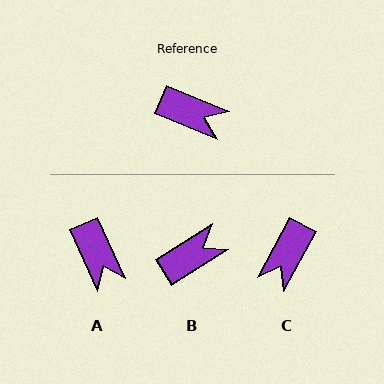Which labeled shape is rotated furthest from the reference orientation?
C, about 96 degrees away.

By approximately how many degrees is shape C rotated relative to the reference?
Approximately 96 degrees clockwise.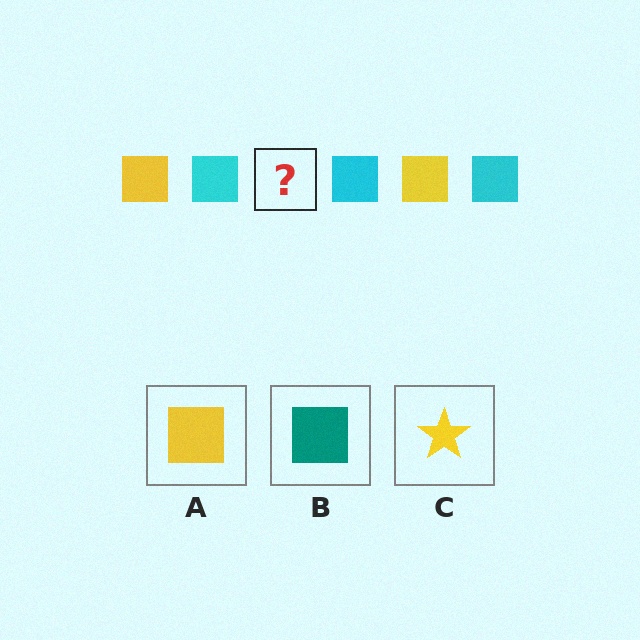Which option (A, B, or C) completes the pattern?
A.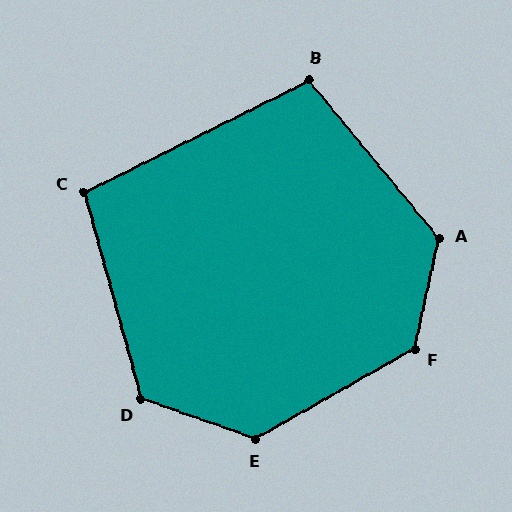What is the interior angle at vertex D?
Approximately 125 degrees (obtuse).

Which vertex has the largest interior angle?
F, at approximately 132 degrees.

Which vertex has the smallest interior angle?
C, at approximately 101 degrees.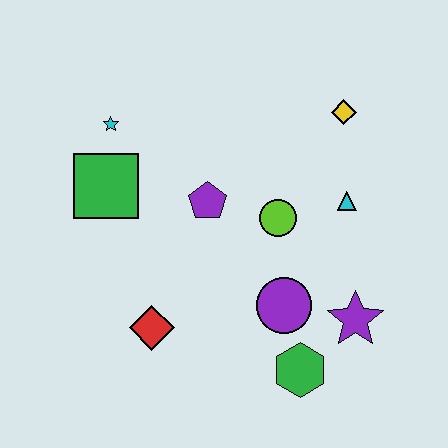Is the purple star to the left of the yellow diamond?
No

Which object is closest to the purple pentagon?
The lime circle is closest to the purple pentagon.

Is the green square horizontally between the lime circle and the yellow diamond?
No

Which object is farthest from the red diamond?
The yellow diamond is farthest from the red diamond.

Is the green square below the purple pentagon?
No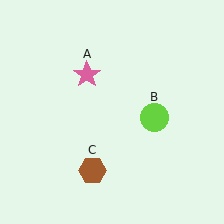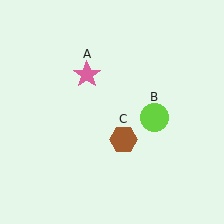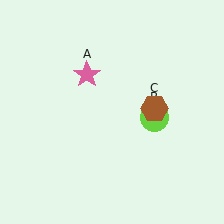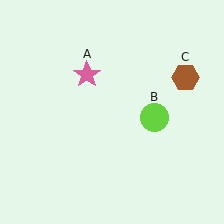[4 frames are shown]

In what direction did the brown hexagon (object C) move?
The brown hexagon (object C) moved up and to the right.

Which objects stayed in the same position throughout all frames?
Pink star (object A) and lime circle (object B) remained stationary.